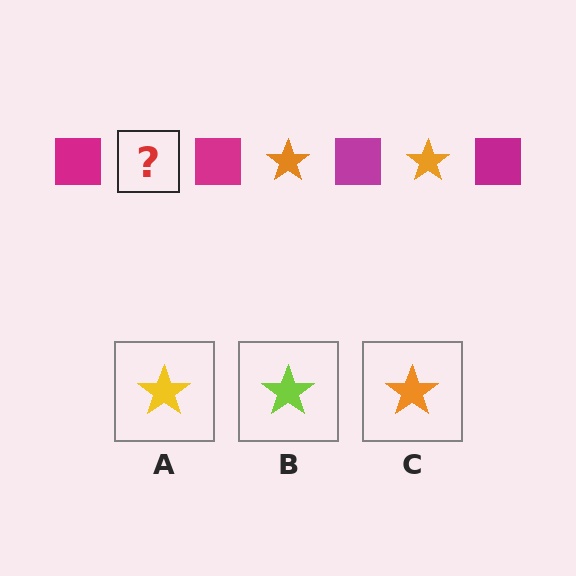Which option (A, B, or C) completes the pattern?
C.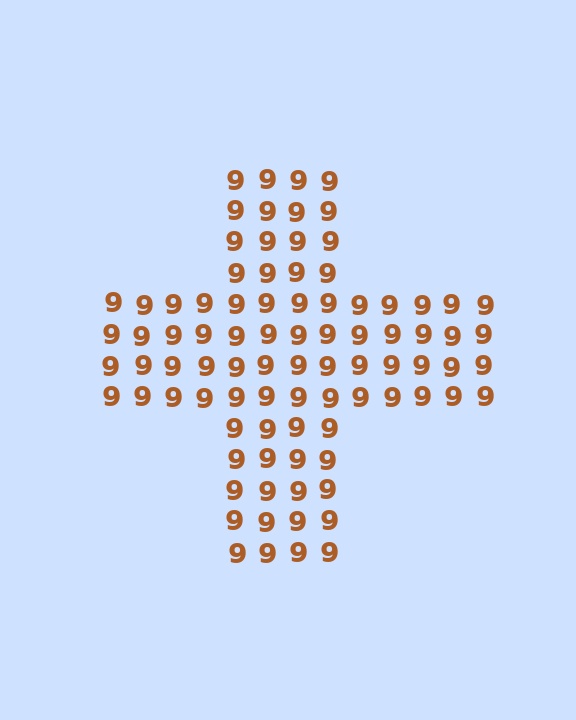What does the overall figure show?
The overall figure shows a cross.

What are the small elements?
The small elements are digit 9's.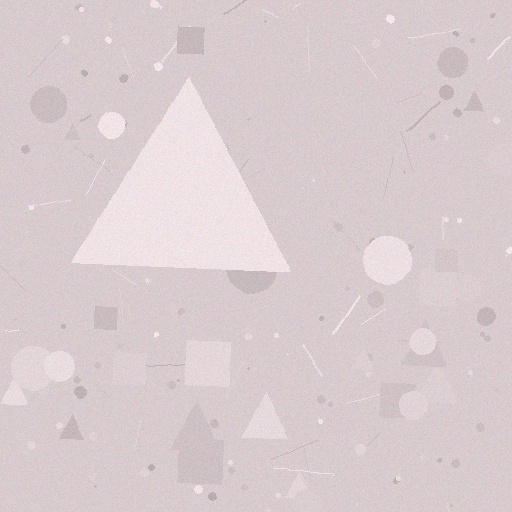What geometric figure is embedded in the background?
A triangle is embedded in the background.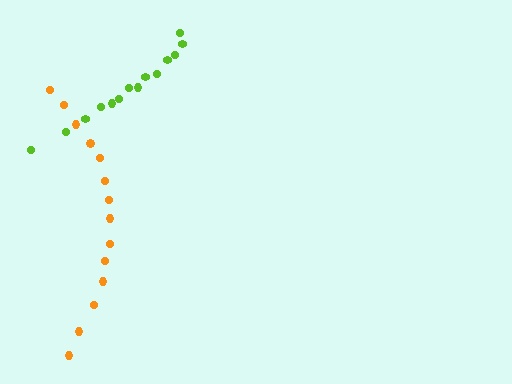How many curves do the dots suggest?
There are 2 distinct paths.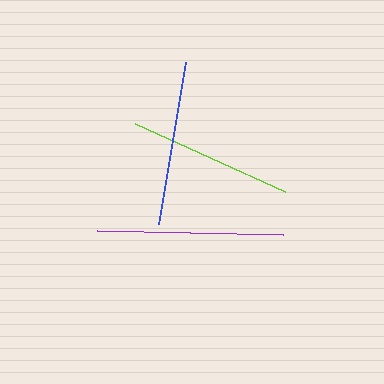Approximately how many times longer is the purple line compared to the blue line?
The purple line is approximately 1.1 times the length of the blue line.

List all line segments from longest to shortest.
From longest to shortest: purple, lime, blue.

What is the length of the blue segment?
The blue segment is approximately 164 pixels long.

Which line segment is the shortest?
The blue line is the shortest at approximately 164 pixels.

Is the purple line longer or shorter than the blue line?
The purple line is longer than the blue line.